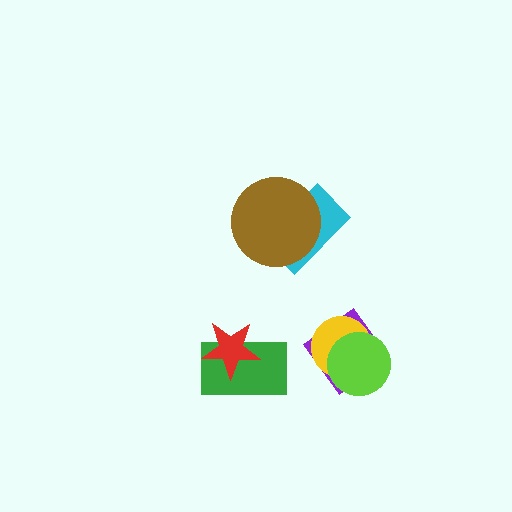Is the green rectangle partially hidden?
Yes, it is partially covered by another shape.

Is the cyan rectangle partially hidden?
Yes, it is partially covered by another shape.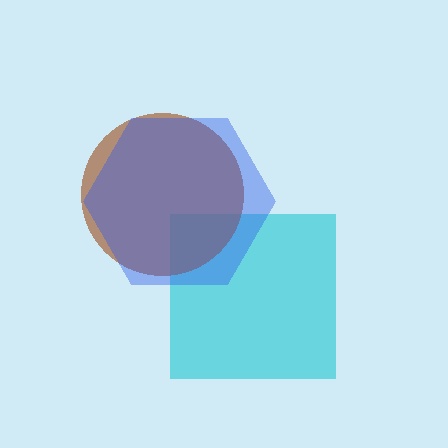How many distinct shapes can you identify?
There are 3 distinct shapes: a cyan square, a brown circle, a blue hexagon.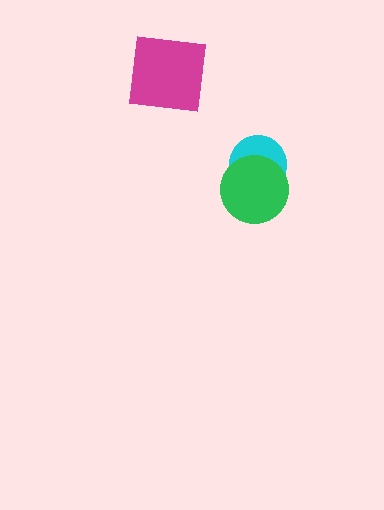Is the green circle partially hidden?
No, no other shape covers it.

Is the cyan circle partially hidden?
Yes, it is partially covered by another shape.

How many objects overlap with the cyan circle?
1 object overlaps with the cyan circle.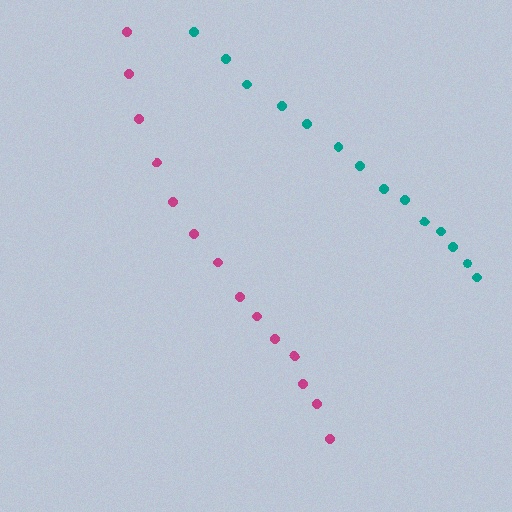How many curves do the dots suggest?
There are 2 distinct paths.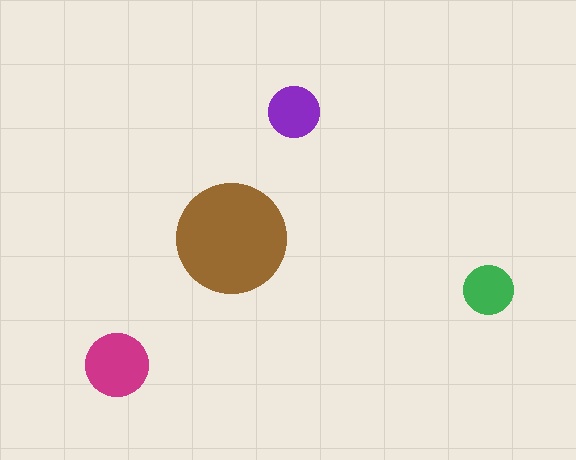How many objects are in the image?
There are 4 objects in the image.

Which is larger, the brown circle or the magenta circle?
The brown one.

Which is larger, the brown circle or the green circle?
The brown one.